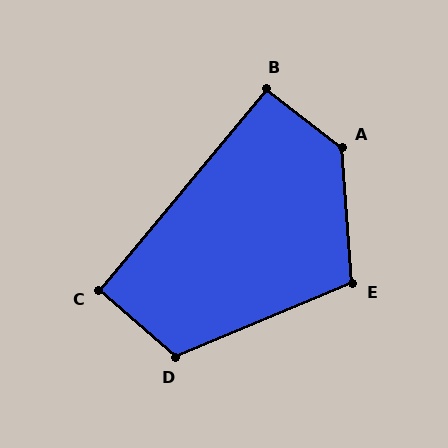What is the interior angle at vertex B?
Approximately 93 degrees (approximately right).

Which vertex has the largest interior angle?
A, at approximately 131 degrees.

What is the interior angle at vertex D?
Approximately 116 degrees (obtuse).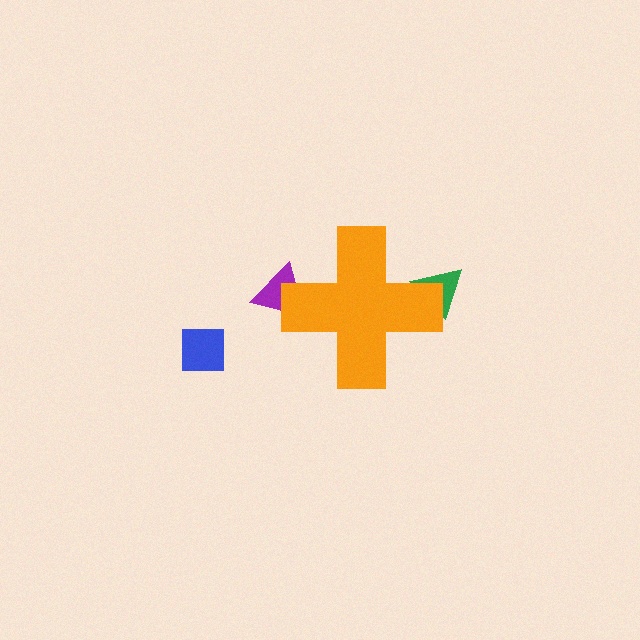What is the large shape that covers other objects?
An orange cross.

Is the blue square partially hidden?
No, the blue square is fully visible.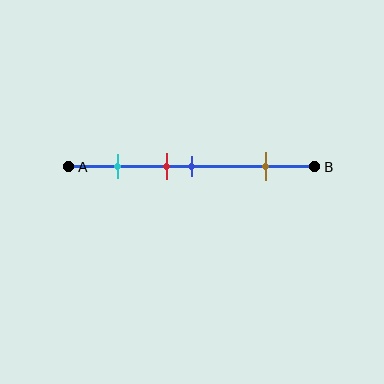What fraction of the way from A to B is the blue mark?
The blue mark is approximately 50% (0.5) of the way from A to B.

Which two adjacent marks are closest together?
The red and blue marks are the closest adjacent pair.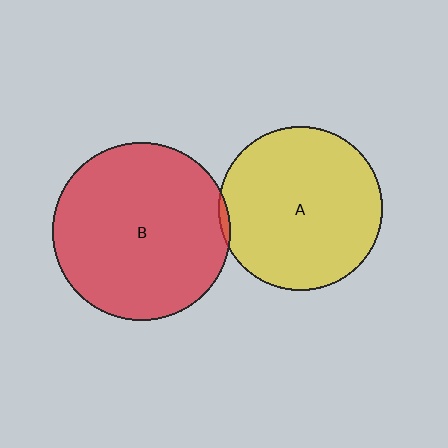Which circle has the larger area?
Circle B (red).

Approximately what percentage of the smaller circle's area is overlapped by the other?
Approximately 5%.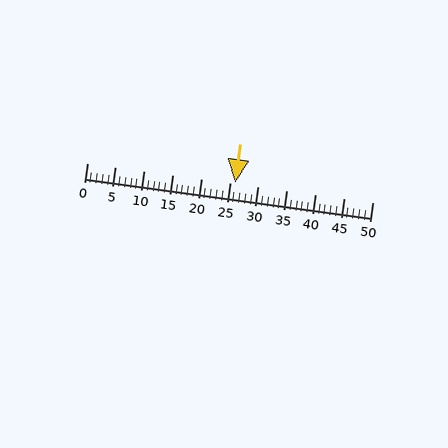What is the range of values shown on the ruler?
The ruler shows values from 0 to 50.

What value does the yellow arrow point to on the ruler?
The yellow arrow points to approximately 26.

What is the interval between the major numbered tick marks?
The major tick marks are spaced 5 units apart.